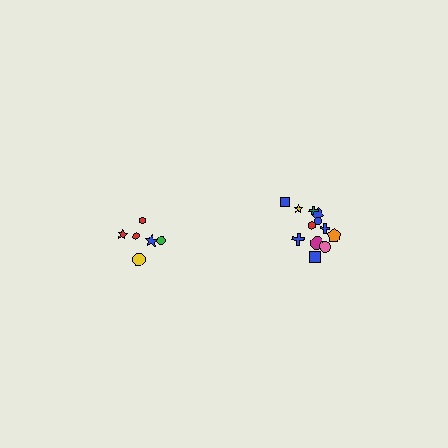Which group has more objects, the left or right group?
The right group.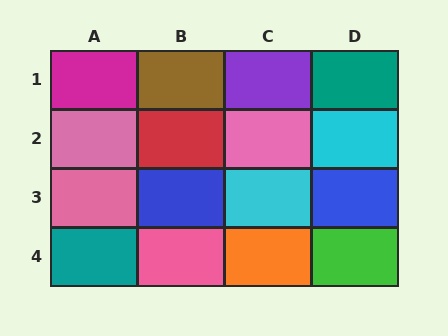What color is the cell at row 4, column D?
Green.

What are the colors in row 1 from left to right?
Magenta, brown, purple, teal.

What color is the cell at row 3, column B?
Blue.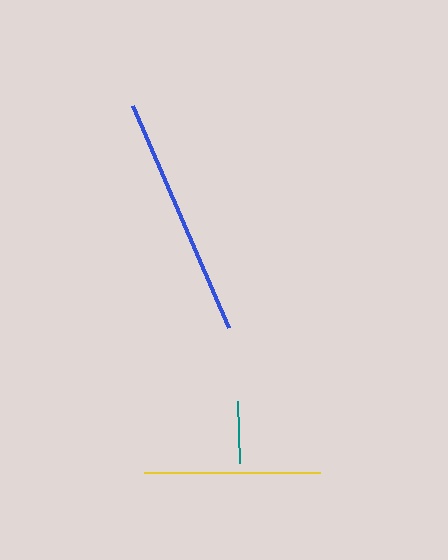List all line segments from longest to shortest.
From longest to shortest: blue, yellow, teal.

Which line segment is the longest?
The blue line is the longest at approximately 242 pixels.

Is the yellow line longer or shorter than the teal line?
The yellow line is longer than the teal line.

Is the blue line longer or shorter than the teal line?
The blue line is longer than the teal line.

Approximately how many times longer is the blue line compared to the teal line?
The blue line is approximately 3.9 times the length of the teal line.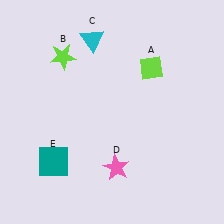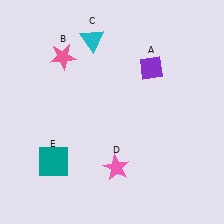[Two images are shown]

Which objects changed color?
A changed from lime to purple. B changed from lime to pink.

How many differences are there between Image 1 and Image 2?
There are 2 differences between the two images.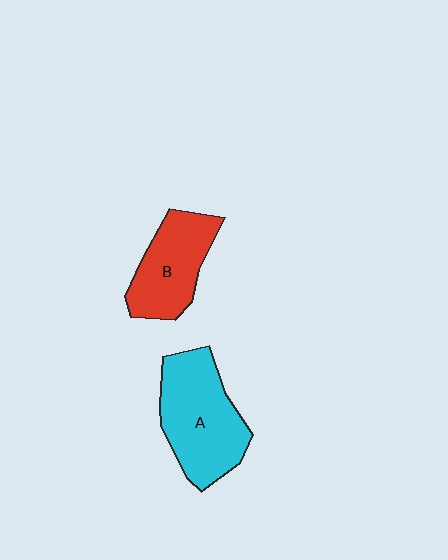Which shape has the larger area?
Shape A (cyan).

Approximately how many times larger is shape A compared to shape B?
Approximately 1.3 times.